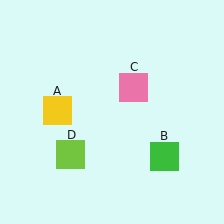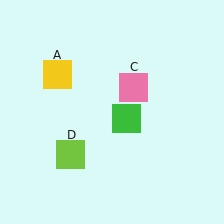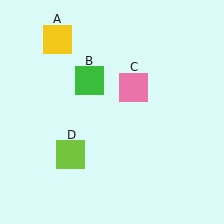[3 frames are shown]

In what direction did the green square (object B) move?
The green square (object B) moved up and to the left.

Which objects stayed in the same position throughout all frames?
Pink square (object C) and lime square (object D) remained stationary.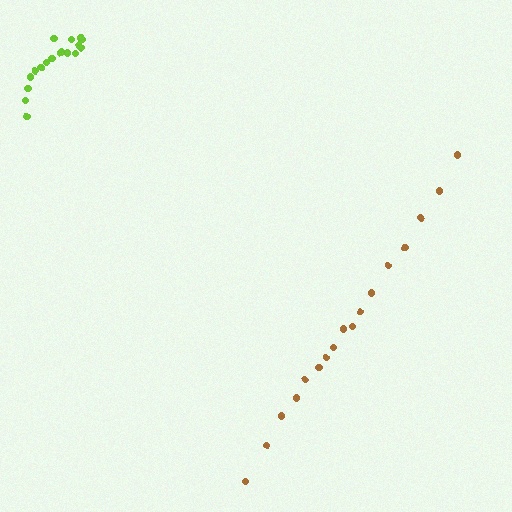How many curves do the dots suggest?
There are 2 distinct paths.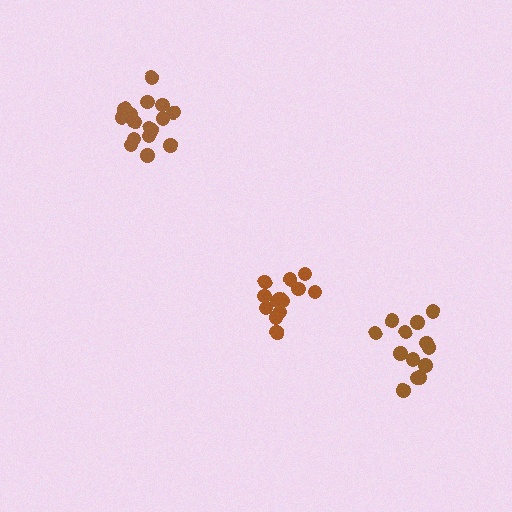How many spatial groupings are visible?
There are 3 spatial groupings.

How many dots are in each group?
Group 1: 17 dots, Group 2: 13 dots, Group 3: 14 dots (44 total).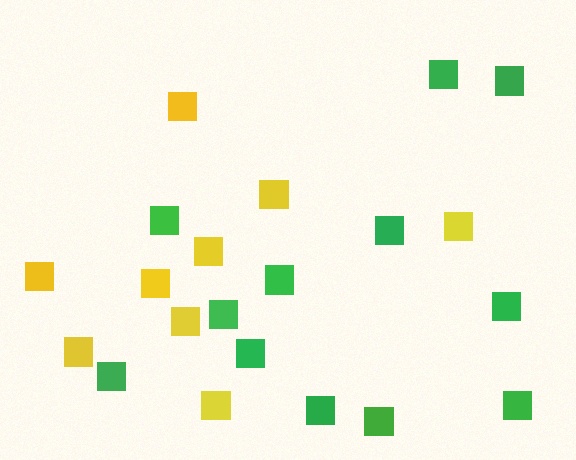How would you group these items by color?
There are 2 groups: one group of yellow squares (9) and one group of green squares (12).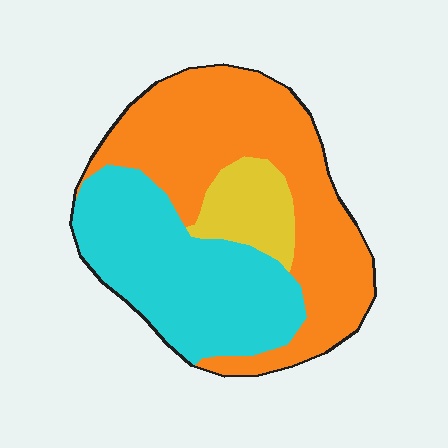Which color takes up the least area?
Yellow, at roughly 10%.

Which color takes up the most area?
Orange, at roughly 50%.